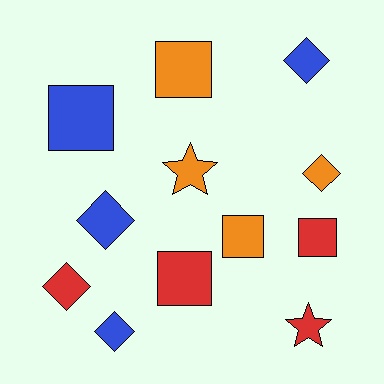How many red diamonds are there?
There is 1 red diamond.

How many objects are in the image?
There are 12 objects.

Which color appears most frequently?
Orange, with 4 objects.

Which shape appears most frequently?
Diamond, with 5 objects.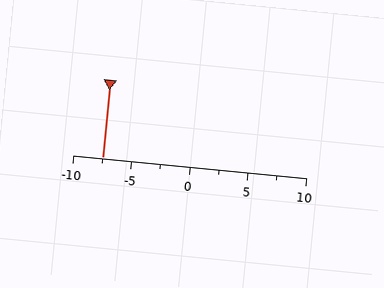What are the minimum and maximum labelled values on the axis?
The axis runs from -10 to 10.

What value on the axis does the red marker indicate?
The marker indicates approximately -7.5.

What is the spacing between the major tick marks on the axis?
The major ticks are spaced 5 apart.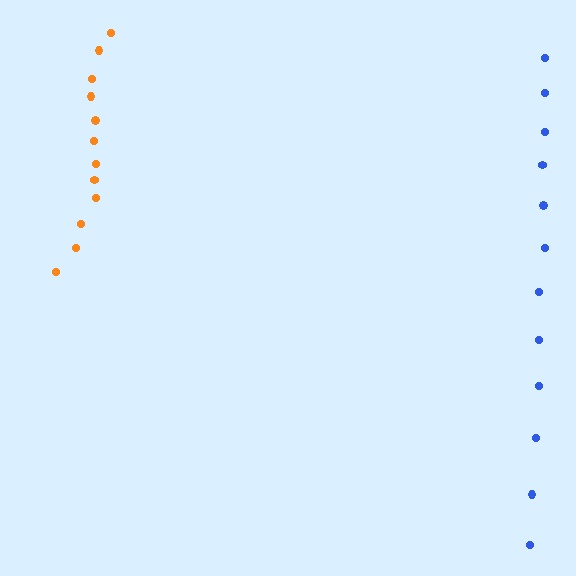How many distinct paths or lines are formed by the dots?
There are 2 distinct paths.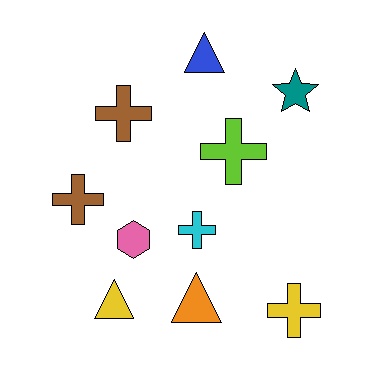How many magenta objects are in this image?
There are no magenta objects.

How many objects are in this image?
There are 10 objects.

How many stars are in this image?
There is 1 star.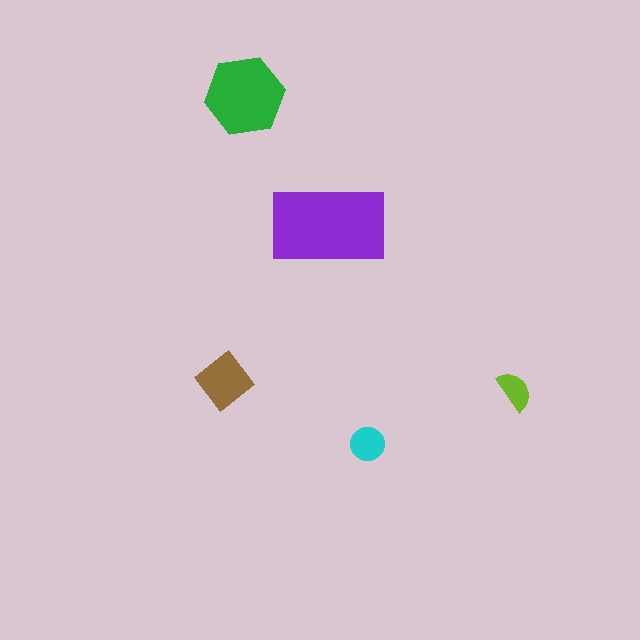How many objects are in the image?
There are 5 objects in the image.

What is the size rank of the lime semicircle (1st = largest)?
5th.